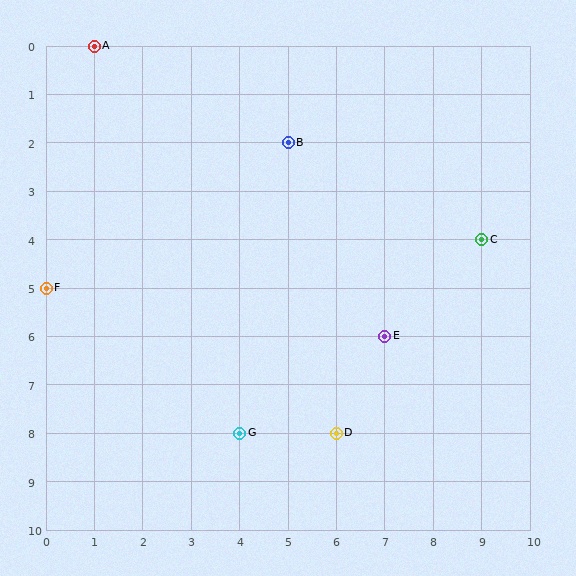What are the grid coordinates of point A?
Point A is at grid coordinates (1, 0).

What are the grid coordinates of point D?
Point D is at grid coordinates (6, 8).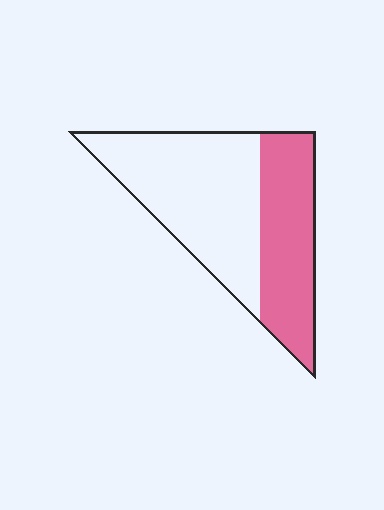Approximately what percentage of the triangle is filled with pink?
Approximately 40%.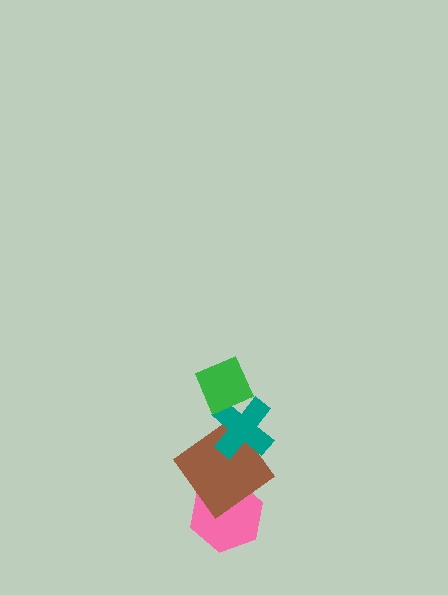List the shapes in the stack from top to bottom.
From top to bottom: the green diamond, the teal cross, the brown diamond, the pink hexagon.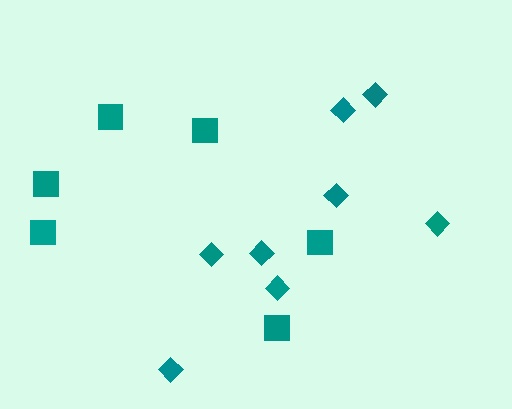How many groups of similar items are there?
There are 2 groups: one group of squares (6) and one group of diamonds (8).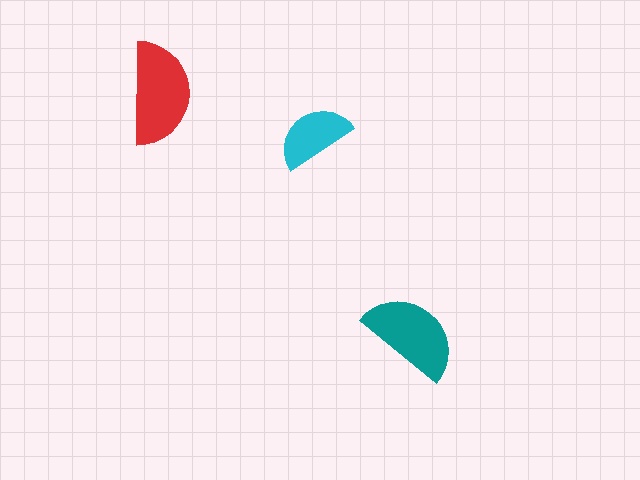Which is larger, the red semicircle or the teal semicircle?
The red one.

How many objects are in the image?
There are 3 objects in the image.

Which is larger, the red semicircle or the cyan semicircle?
The red one.